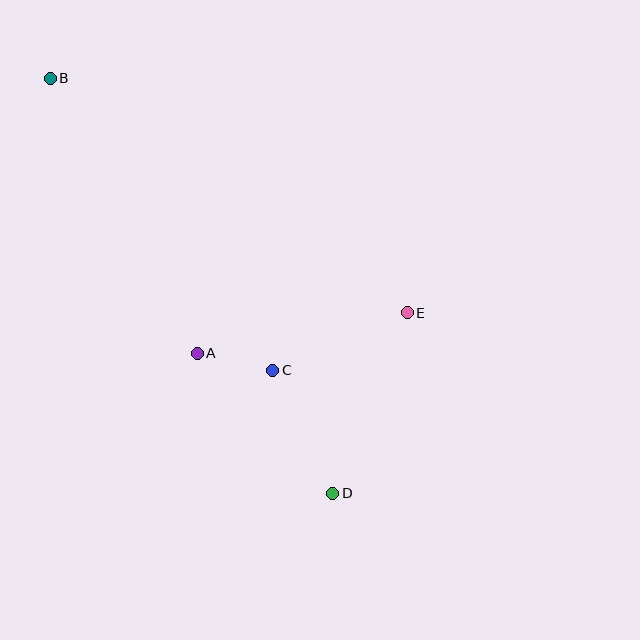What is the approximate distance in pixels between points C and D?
The distance between C and D is approximately 137 pixels.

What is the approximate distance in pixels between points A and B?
The distance between A and B is approximately 312 pixels.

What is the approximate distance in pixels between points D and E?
The distance between D and E is approximately 195 pixels.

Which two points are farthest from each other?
Points B and D are farthest from each other.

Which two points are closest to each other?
Points A and C are closest to each other.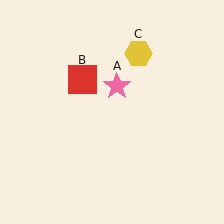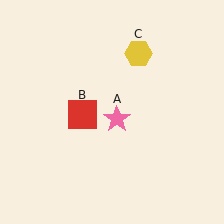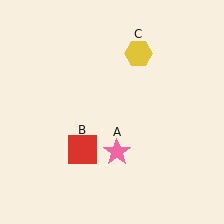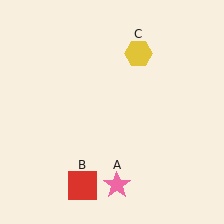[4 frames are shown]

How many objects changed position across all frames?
2 objects changed position: pink star (object A), red square (object B).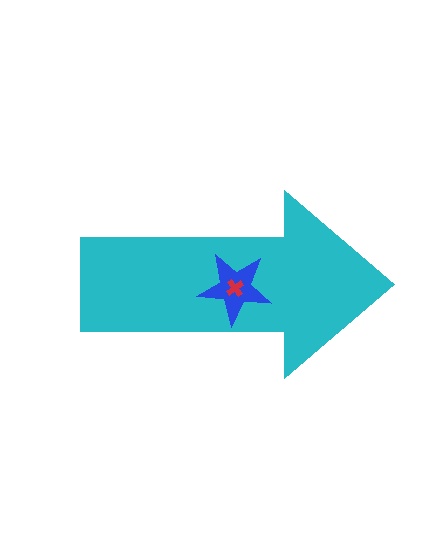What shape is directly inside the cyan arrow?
The blue star.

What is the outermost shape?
The cyan arrow.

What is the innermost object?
The red cross.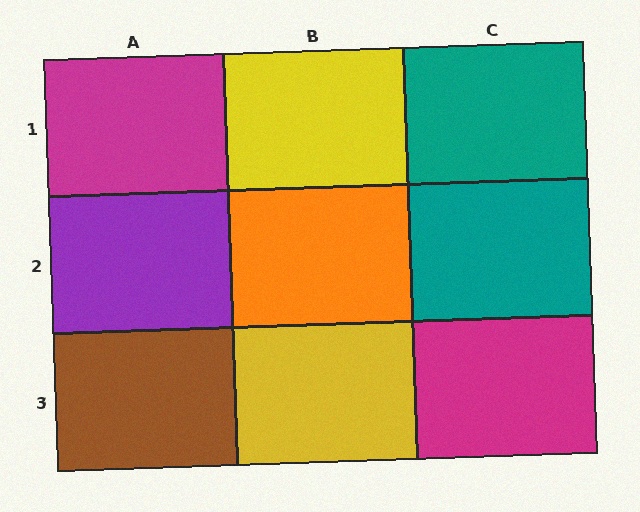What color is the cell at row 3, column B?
Yellow.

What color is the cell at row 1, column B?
Yellow.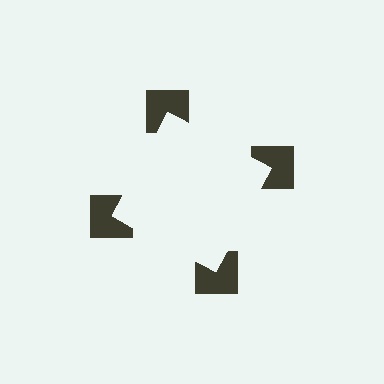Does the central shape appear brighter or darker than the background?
It typically appears slightly brighter than the background, even though no actual brightness change is drawn.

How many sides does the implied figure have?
4 sides.